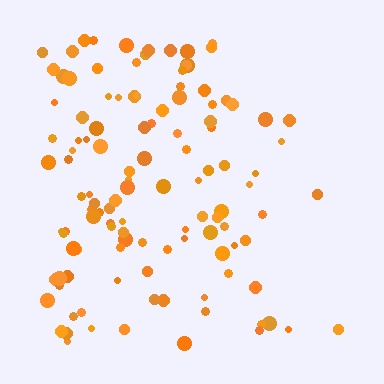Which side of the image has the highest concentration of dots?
The left.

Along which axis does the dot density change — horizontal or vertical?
Horizontal.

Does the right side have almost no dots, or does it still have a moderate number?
Still a moderate number, just noticeably fewer than the left.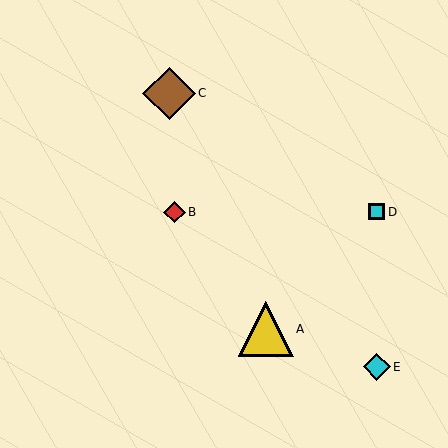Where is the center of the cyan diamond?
The center of the cyan diamond is at (377, 367).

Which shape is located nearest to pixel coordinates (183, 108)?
The brown diamond (labeled C) at (169, 93) is nearest to that location.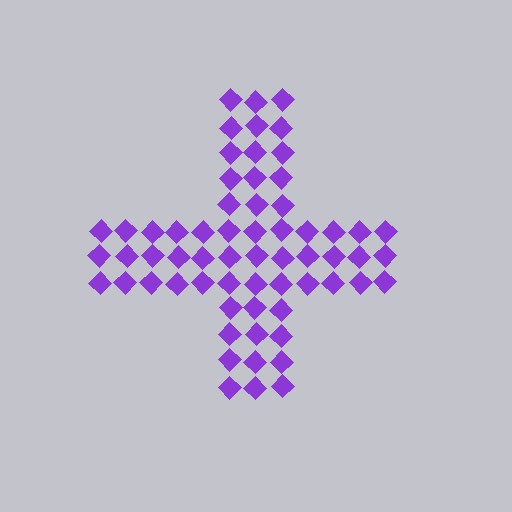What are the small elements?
The small elements are diamonds.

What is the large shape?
The large shape is a cross.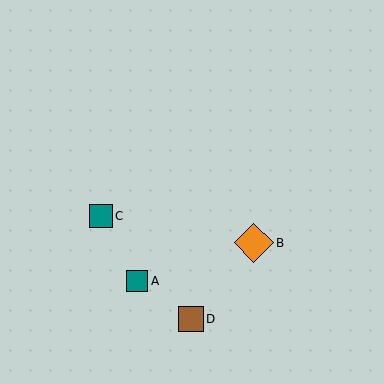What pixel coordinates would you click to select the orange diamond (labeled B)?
Click at (254, 243) to select the orange diamond B.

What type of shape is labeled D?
Shape D is a brown square.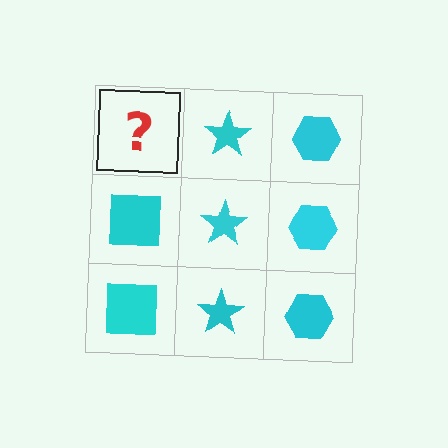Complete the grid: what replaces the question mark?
The question mark should be replaced with a cyan square.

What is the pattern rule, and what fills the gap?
The rule is that each column has a consistent shape. The gap should be filled with a cyan square.